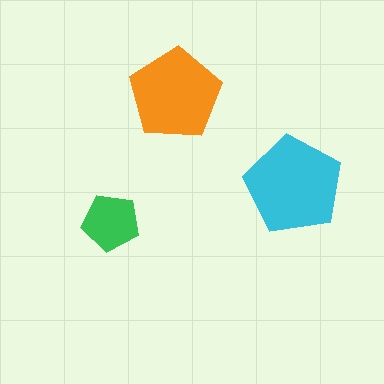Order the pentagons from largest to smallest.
the cyan one, the orange one, the green one.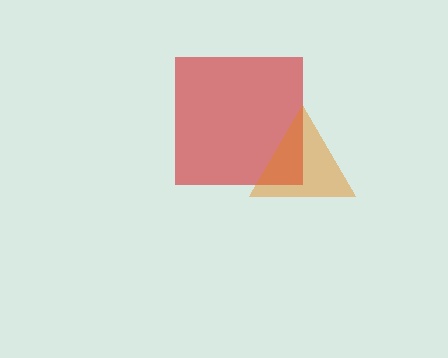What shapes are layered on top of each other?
The layered shapes are: a red square, an orange triangle.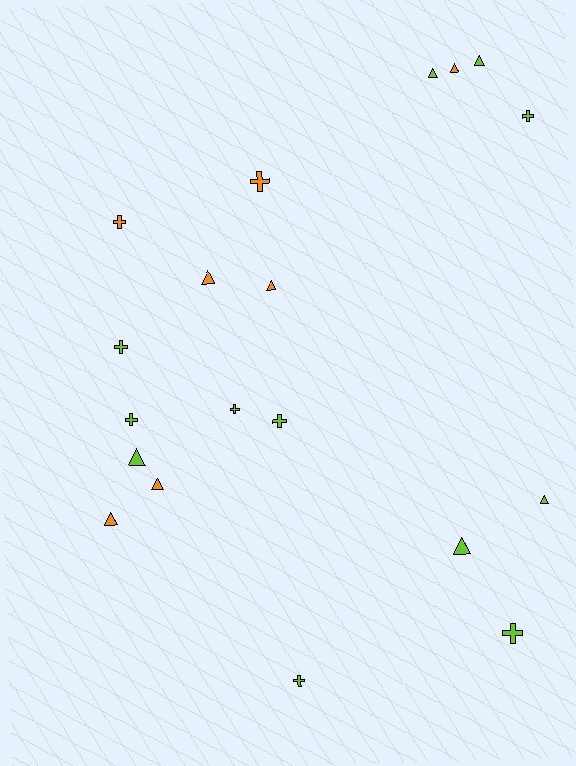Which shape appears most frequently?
Triangle, with 10 objects.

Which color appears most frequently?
Lime, with 12 objects.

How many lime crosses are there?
There are 7 lime crosses.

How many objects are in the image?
There are 19 objects.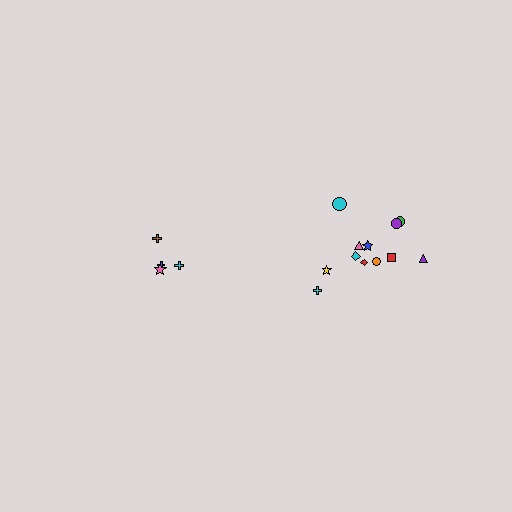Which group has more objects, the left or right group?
The right group.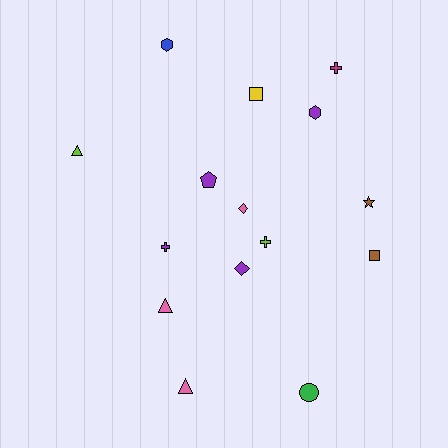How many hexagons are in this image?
There are 2 hexagons.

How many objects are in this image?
There are 15 objects.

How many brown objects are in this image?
There are 2 brown objects.